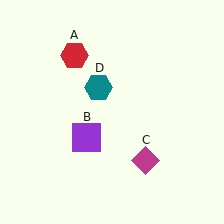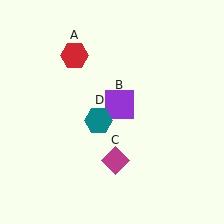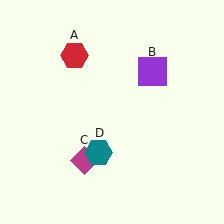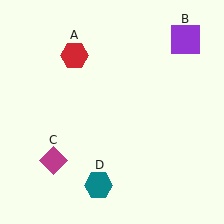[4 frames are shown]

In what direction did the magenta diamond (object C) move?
The magenta diamond (object C) moved left.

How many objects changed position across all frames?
3 objects changed position: purple square (object B), magenta diamond (object C), teal hexagon (object D).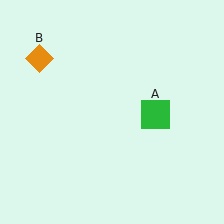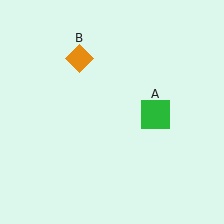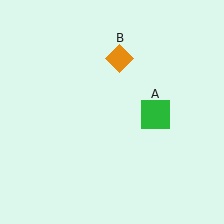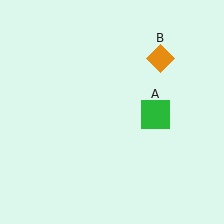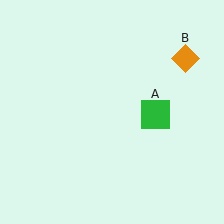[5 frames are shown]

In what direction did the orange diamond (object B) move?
The orange diamond (object B) moved right.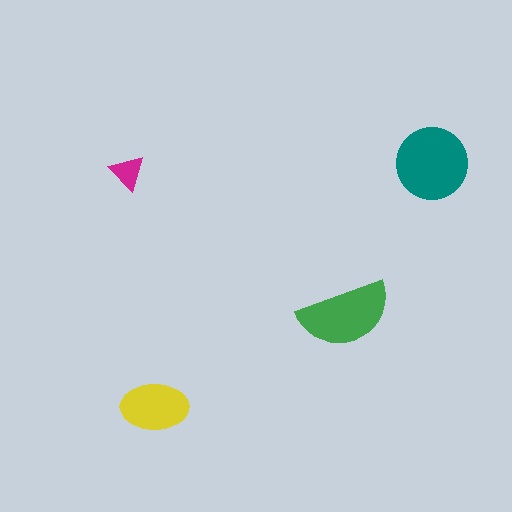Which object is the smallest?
The magenta triangle.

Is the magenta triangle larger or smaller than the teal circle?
Smaller.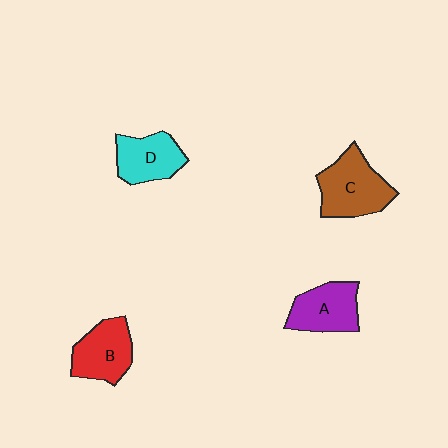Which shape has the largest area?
Shape C (brown).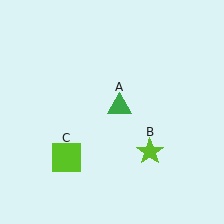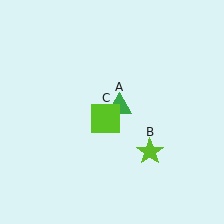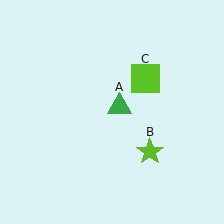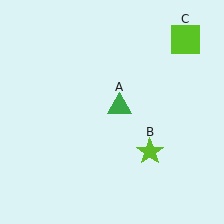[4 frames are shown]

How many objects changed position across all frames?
1 object changed position: lime square (object C).